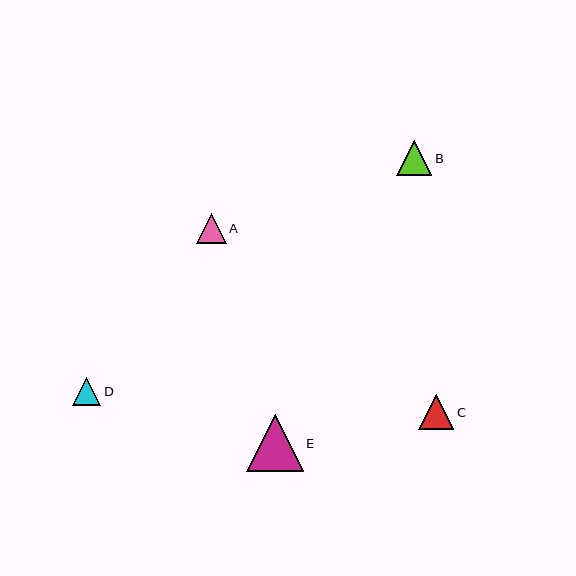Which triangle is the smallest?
Triangle D is the smallest with a size of approximately 28 pixels.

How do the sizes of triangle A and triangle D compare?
Triangle A and triangle D are approximately the same size.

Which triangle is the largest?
Triangle E is the largest with a size of approximately 57 pixels.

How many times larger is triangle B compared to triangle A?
Triangle B is approximately 1.2 times the size of triangle A.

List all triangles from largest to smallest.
From largest to smallest: E, C, B, A, D.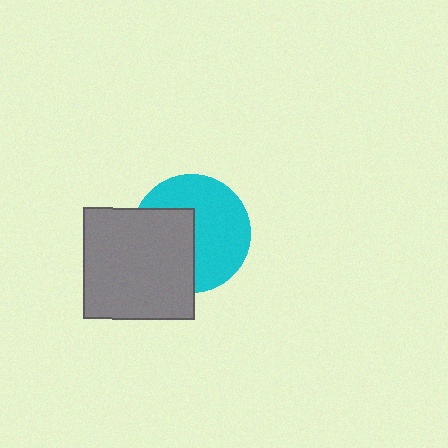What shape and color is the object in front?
The object in front is a gray square.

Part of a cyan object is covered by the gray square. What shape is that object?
It is a circle.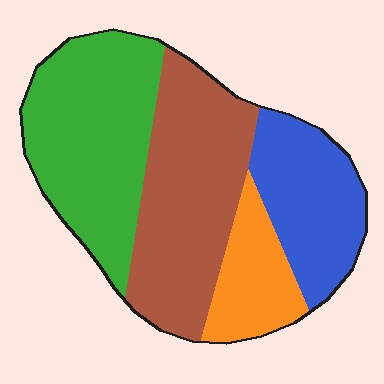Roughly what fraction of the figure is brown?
Brown covers roughly 35% of the figure.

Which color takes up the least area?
Orange, at roughly 15%.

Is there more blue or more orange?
Blue.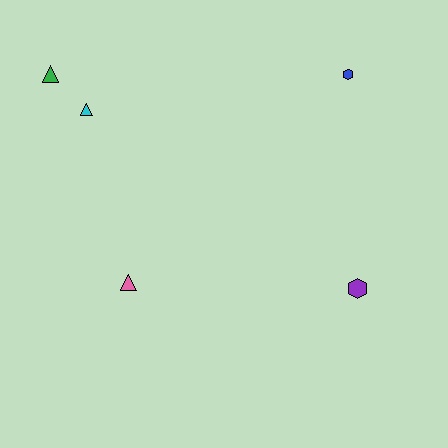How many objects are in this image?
There are 5 objects.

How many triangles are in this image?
There are 3 triangles.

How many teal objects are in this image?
There are no teal objects.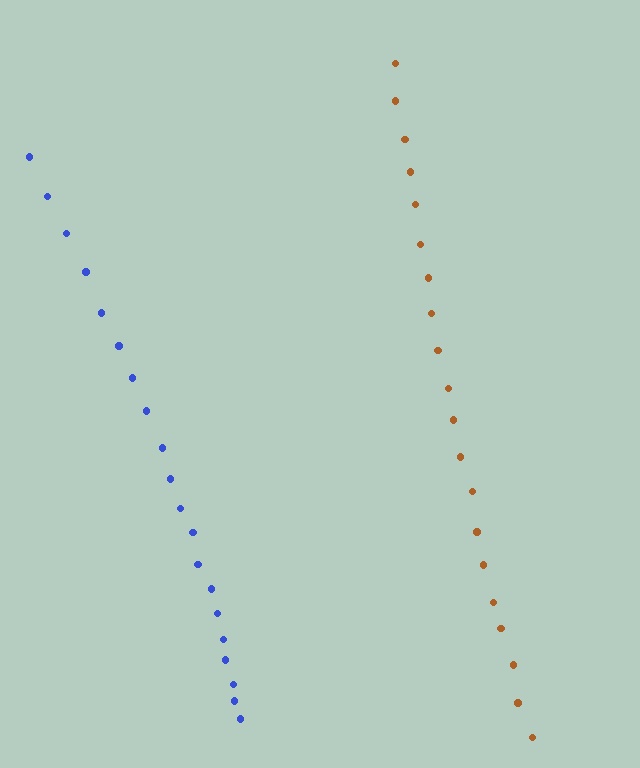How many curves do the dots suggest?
There are 2 distinct paths.